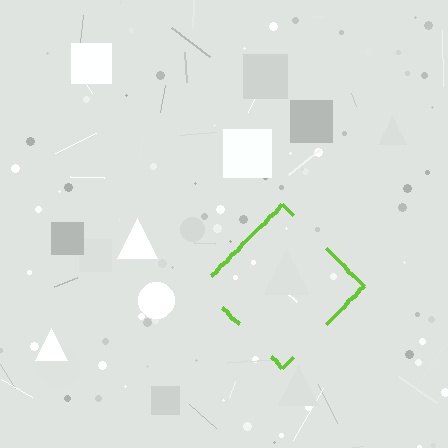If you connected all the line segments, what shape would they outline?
They would outline a diamond.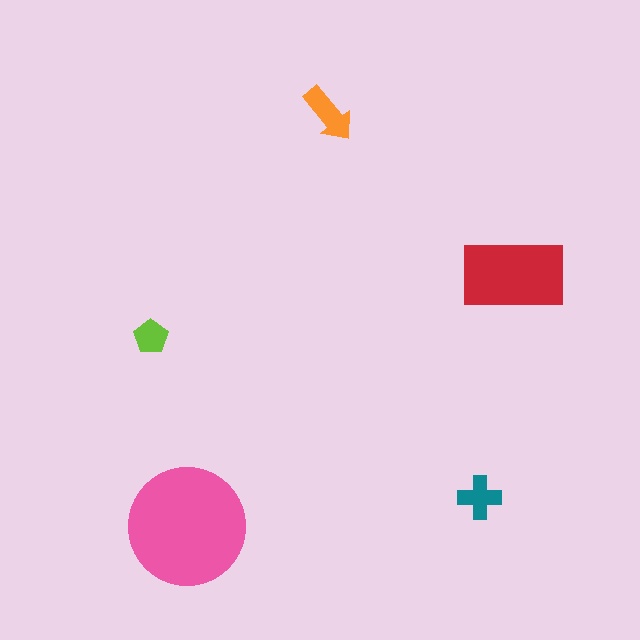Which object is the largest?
The pink circle.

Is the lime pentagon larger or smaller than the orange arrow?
Smaller.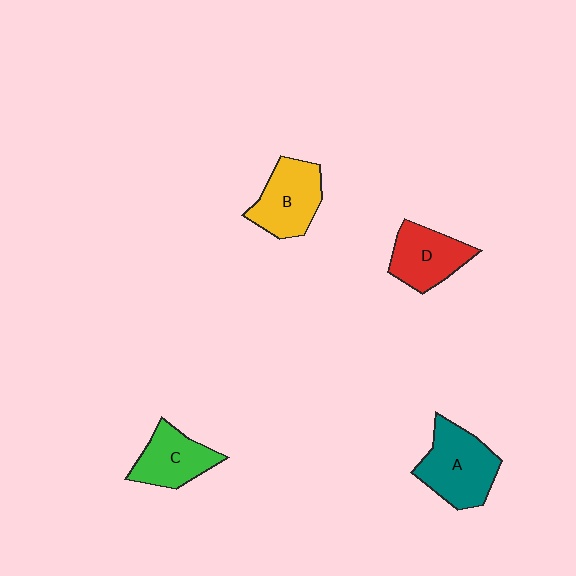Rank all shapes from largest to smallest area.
From largest to smallest: A (teal), B (yellow), D (red), C (green).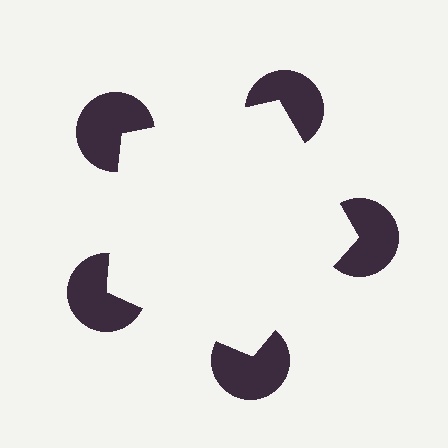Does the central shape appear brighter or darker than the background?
It typically appears slightly brighter than the background, even though no actual brightness change is drawn.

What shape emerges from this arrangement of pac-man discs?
An illusory pentagon — its edges are inferred from the aligned wedge cuts in the pac-man discs, not physically drawn.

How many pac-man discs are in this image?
There are 5 — one at each vertex of the illusory pentagon.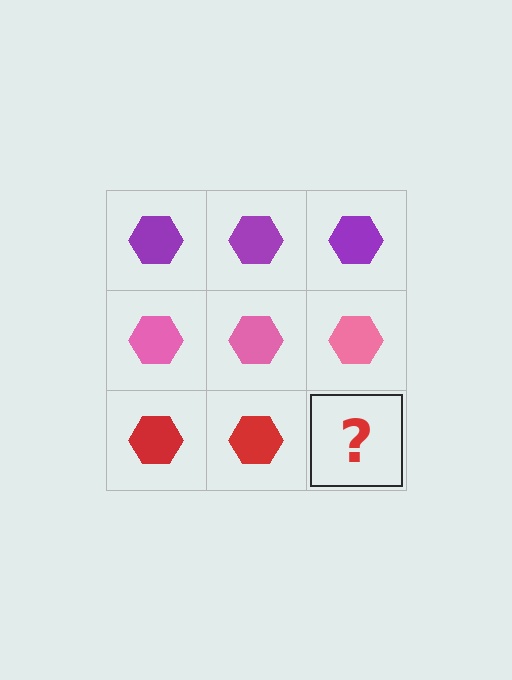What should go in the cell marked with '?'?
The missing cell should contain a red hexagon.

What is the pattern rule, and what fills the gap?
The rule is that each row has a consistent color. The gap should be filled with a red hexagon.